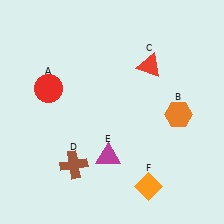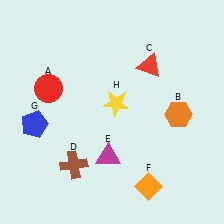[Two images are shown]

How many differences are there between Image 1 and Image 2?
There are 2 differences between the two images.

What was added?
A blue pentagon (G), a yellow star (H) were added in Image 2.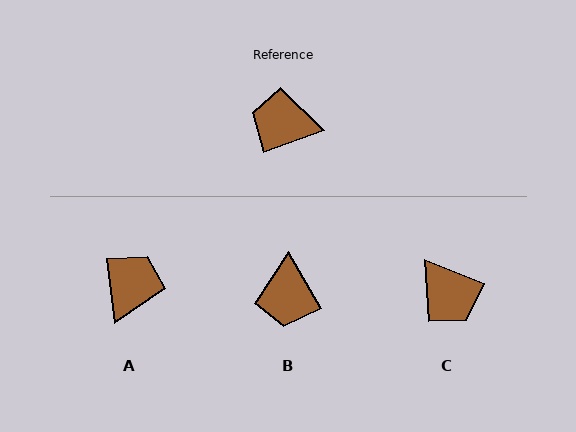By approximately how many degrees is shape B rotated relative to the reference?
Approximately 100 degrees counter-clockwise.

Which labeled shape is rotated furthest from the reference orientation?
C, about 138 degrees away.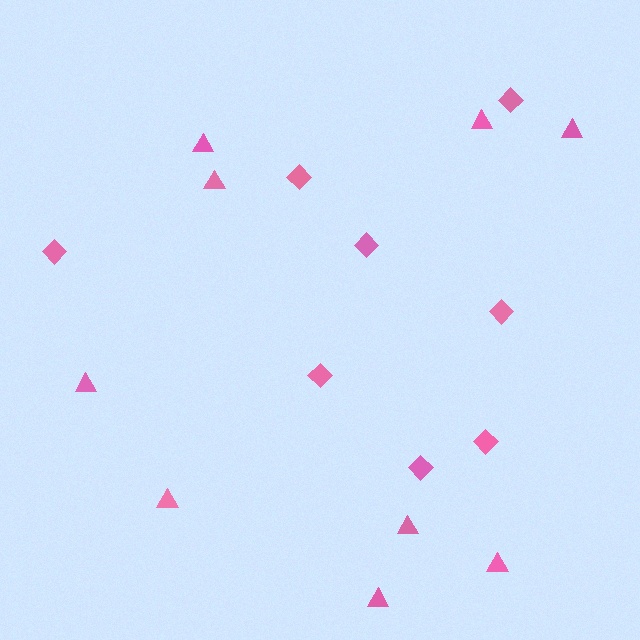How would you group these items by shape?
There are 2 groups: one group of triangles (9) and one group of diamonds (8).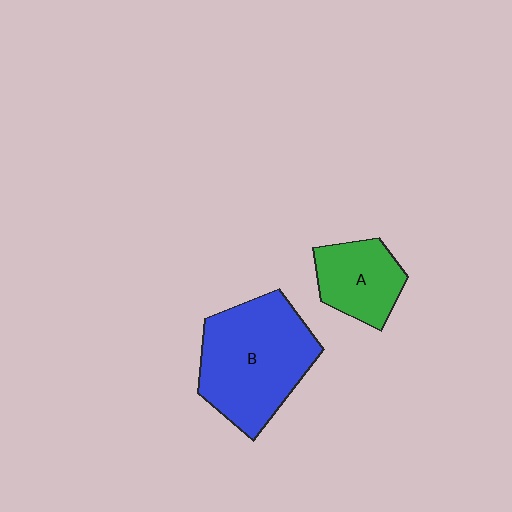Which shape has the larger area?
Shape B (blue).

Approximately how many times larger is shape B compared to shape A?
Approximately 2.0 times.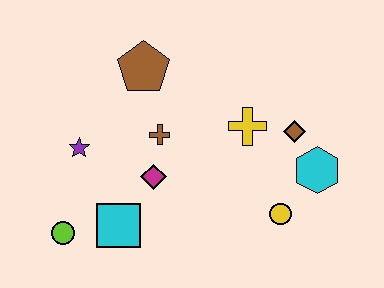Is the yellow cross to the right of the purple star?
Yes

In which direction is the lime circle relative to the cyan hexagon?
The lime circle is to the left of the cyan hexagon.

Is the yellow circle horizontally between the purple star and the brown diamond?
Yes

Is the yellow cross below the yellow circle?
No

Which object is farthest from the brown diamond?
The lime circle is farthest from the brown diamond.